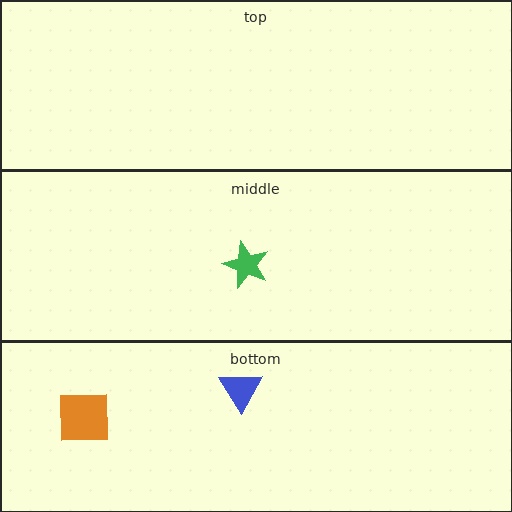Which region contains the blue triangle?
The bottom region.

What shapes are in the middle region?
The green star.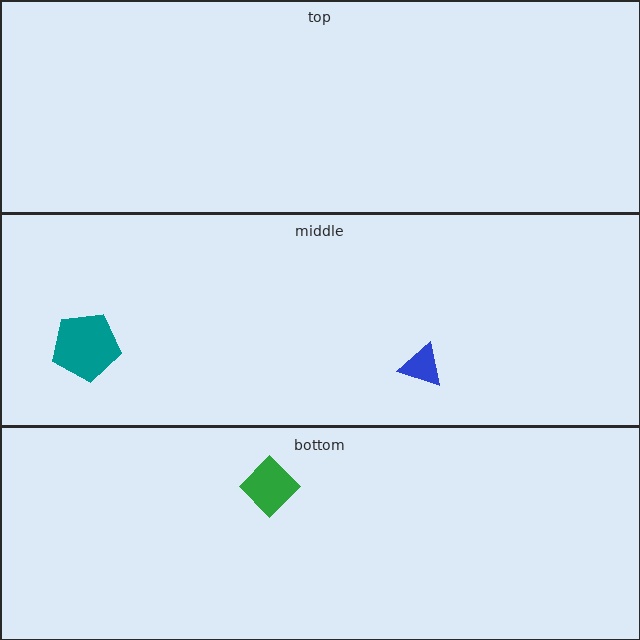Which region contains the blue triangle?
The middle region.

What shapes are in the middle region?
The teal pentagon, the blue triangle.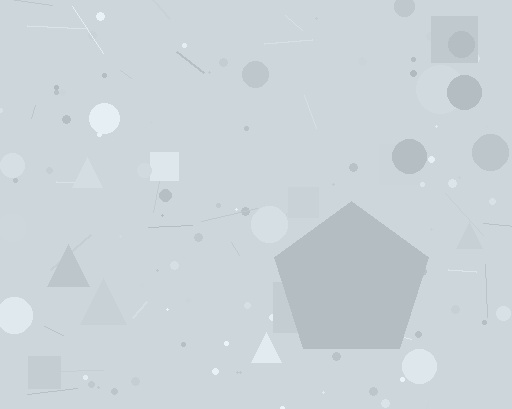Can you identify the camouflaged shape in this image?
The camouflaged shape is a pentagon.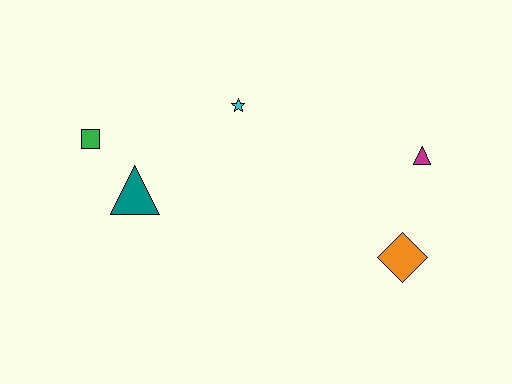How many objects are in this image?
There are 5 objects.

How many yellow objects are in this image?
There are no yellow objects.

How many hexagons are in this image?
There are no hexagons.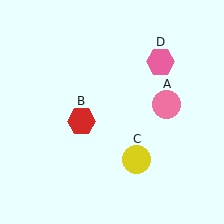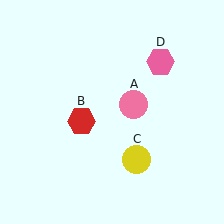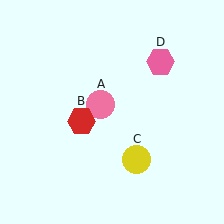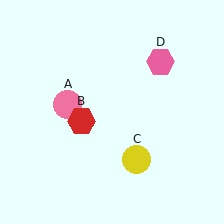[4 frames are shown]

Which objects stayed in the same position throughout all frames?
Red hexagon (object B) and yellow circle (object C) and pink hexagon (object D) remained stationary.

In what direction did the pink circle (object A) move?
The pink circle (object A) moved left.